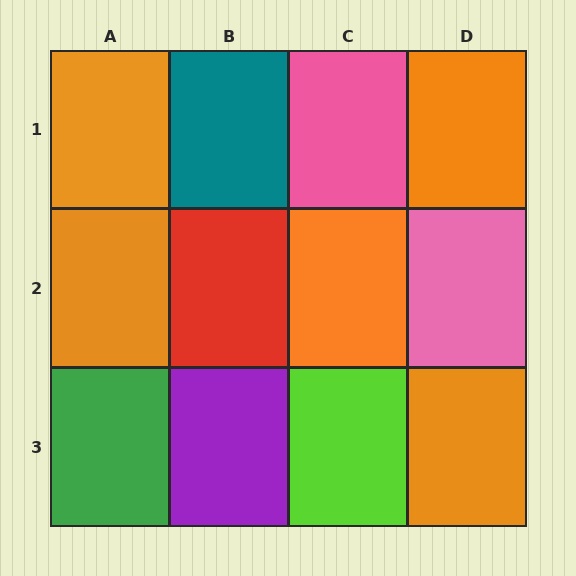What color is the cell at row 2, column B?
Red.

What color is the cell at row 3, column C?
Lime.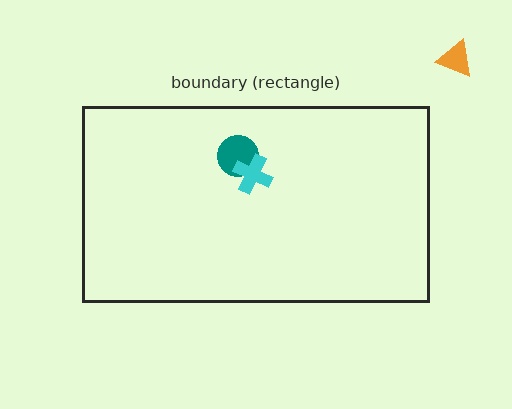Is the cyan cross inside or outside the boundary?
Inside.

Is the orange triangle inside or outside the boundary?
Outside.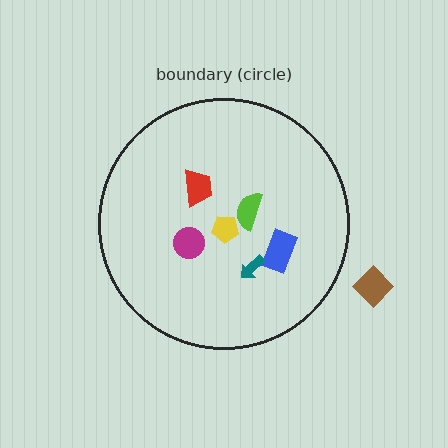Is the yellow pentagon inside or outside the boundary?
Inside.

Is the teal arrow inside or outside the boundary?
Inside.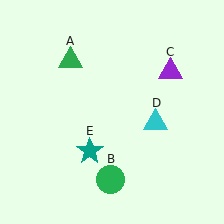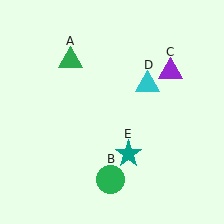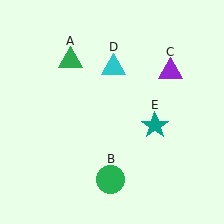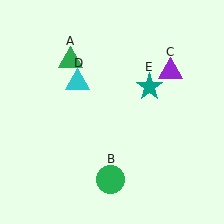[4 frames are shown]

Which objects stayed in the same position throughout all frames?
Green triangle (object A) and green circle (object B) and purple triangle (object C) remained stationary.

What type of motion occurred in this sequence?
The cyan triangle (object D), teal star (object E) rotated counterclockwise around the center of the scene.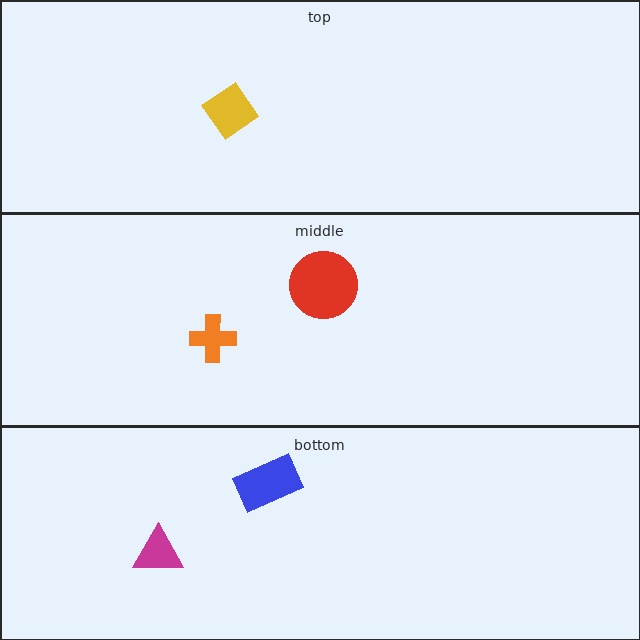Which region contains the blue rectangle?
The bottom region.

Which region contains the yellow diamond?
The top region.